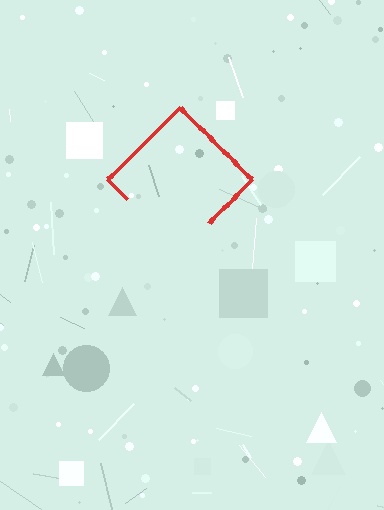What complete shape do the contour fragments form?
The contour fragments form a diamond.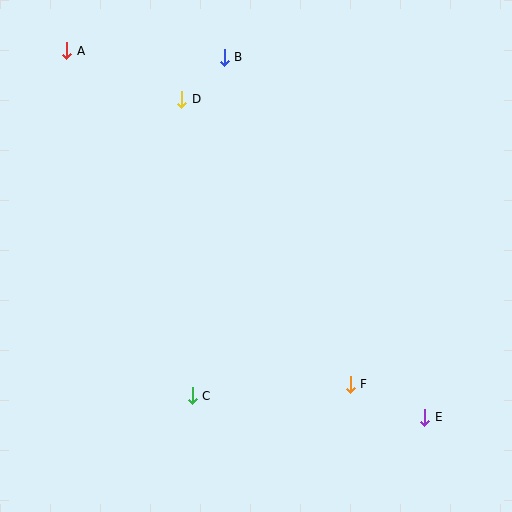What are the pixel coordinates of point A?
Point A is at (67, 51).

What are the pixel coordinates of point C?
Point C is at (192, 396).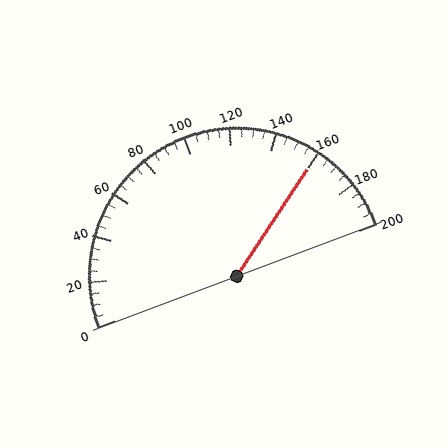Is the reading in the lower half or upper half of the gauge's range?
The reading is in the upper half of the range (0 to 200).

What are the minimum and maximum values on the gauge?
The gauge ranges from 0 to 200.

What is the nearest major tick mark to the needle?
The nearest major tick mark is 160.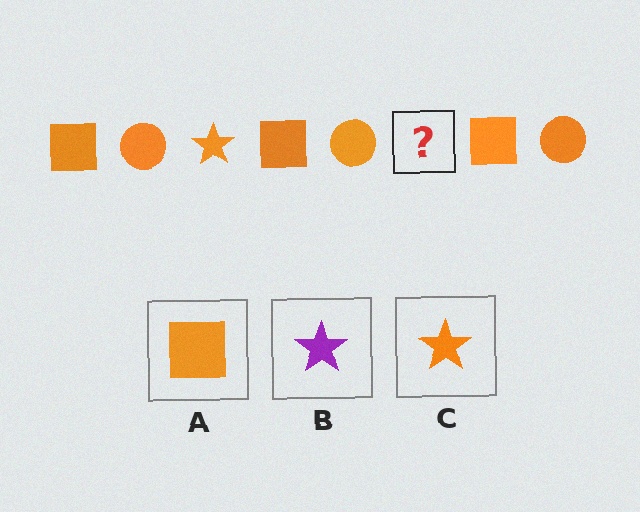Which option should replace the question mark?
Option C.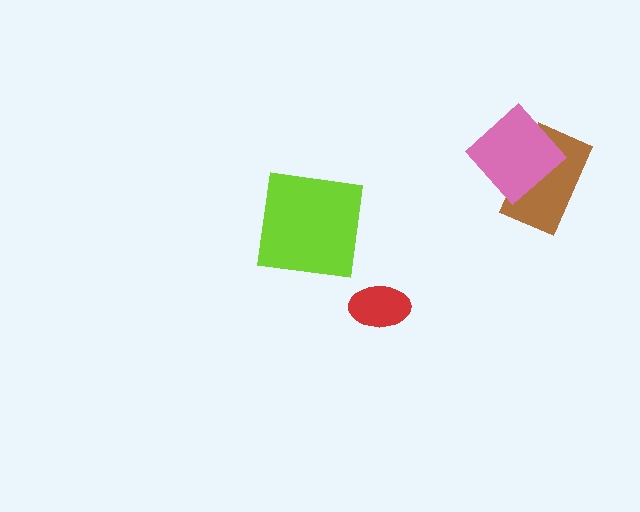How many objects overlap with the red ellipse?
0 objects overlap with the red ellipse.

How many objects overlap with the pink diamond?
1 object overlaps with the pink diamond.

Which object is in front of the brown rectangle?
The pink diamond is in front of the brown rectangle.